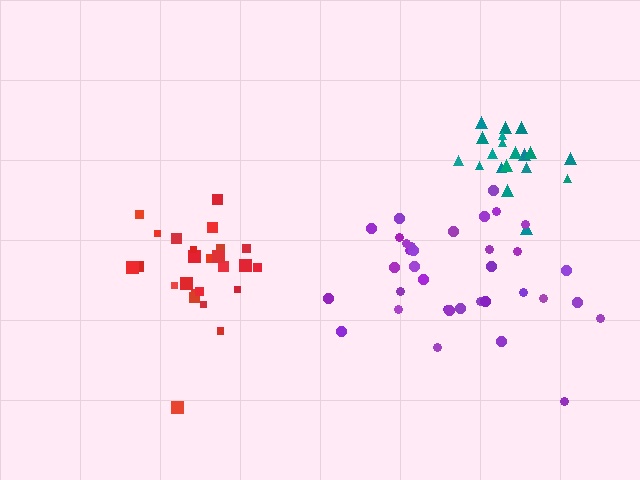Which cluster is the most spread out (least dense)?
Purple.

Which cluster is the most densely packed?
Teal.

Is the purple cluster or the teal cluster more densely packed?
Teal.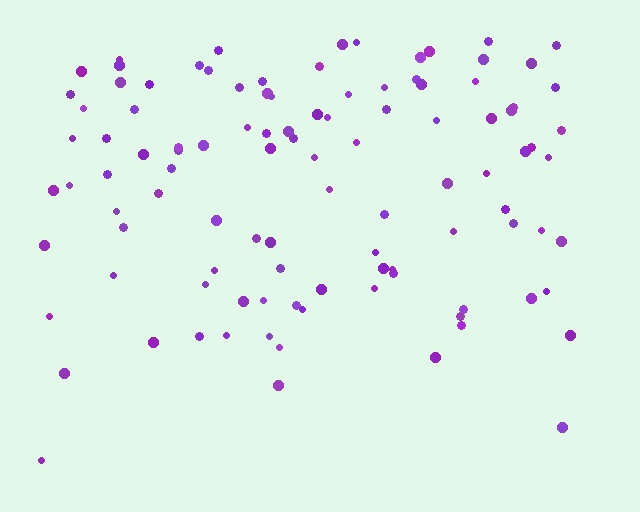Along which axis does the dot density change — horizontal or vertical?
Vertical.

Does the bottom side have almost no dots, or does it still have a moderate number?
Still a moderate number, just noticeably fewer than the top.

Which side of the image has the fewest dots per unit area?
The bottom.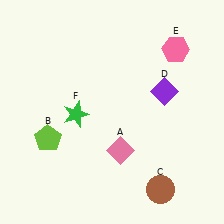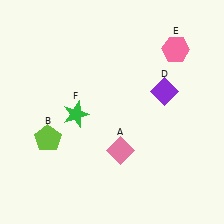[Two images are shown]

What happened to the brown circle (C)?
The brown circle (C) was removed in Image 2. It was in the bottom-right area of Image 1.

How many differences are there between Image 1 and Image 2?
There is 1 difference between the two images.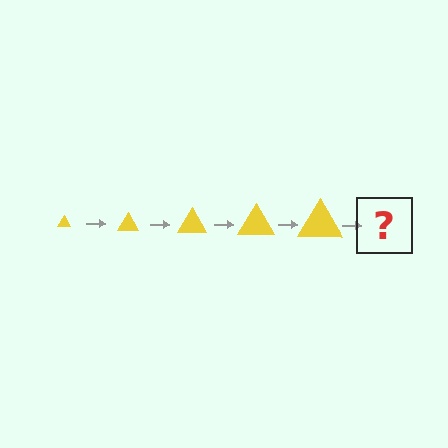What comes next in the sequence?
The next element should be a yellow triangle, larger than the previous one.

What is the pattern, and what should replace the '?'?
The pattern is that the triangle gets progressively larger each step. The '?' should be a yellow triangle, larger than the previous one.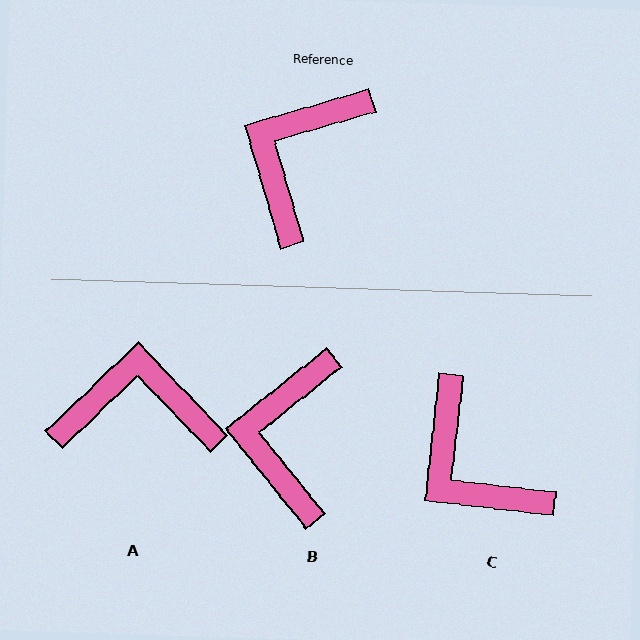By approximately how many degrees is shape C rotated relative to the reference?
Approximately 67 degrees counter-clockwise.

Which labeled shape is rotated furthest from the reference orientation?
C, about 67 degrees away.